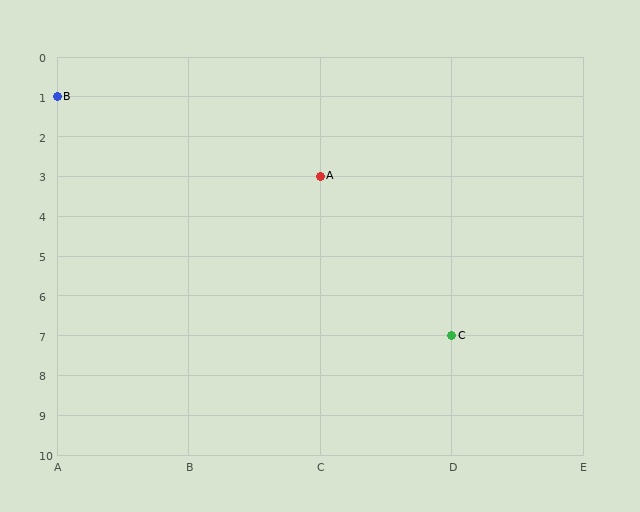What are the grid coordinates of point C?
Point C is at grid coordinates (D, 7).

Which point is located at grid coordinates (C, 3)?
Point A is at (C, 3).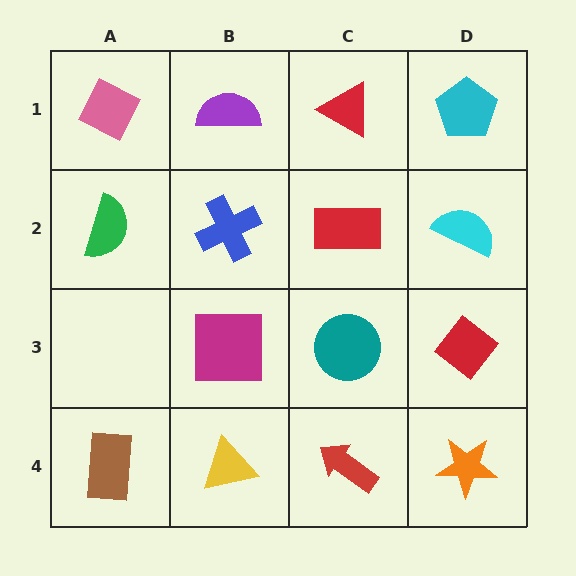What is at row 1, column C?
A red triangle.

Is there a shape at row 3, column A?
No, that cell is empty.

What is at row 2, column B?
A blue cross.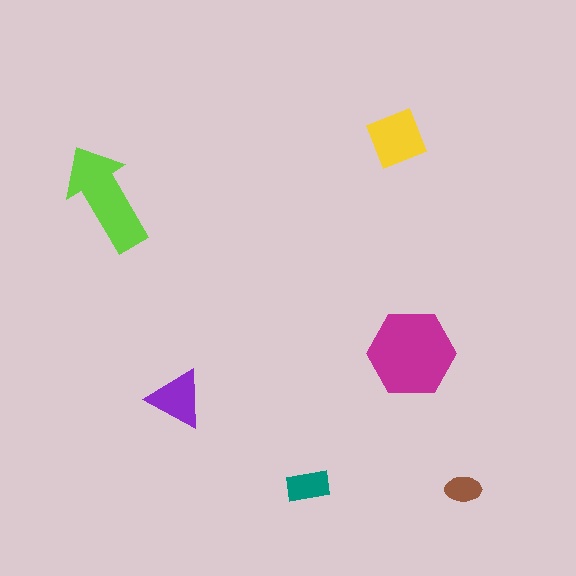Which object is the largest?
The magenta hexagon.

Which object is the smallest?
The brown ellipse.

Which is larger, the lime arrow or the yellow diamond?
The lime arrow.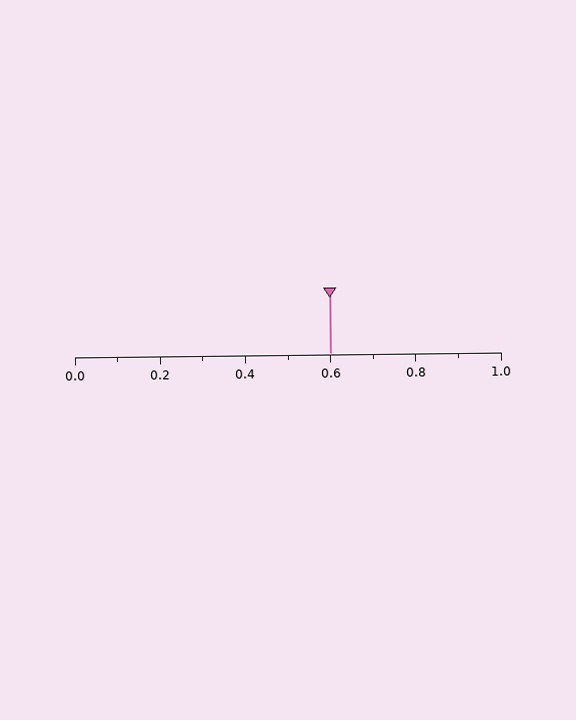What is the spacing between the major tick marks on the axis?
The major ticks are spaced 0.2 apart.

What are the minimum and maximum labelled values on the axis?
The axis runs from 0.0 to 1.0.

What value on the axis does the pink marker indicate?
The marker indicates approximately 0.6.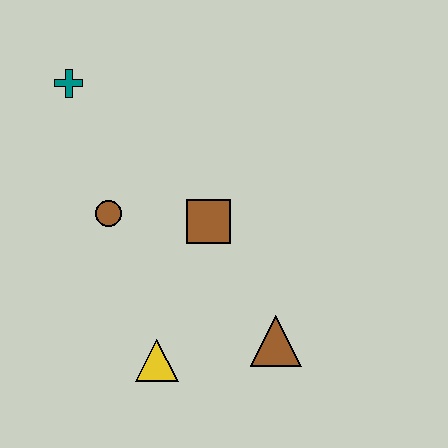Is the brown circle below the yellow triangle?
No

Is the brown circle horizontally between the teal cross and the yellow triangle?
Yes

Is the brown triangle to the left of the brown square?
No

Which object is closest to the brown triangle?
The yellow triangle is closest to the brown triangle.